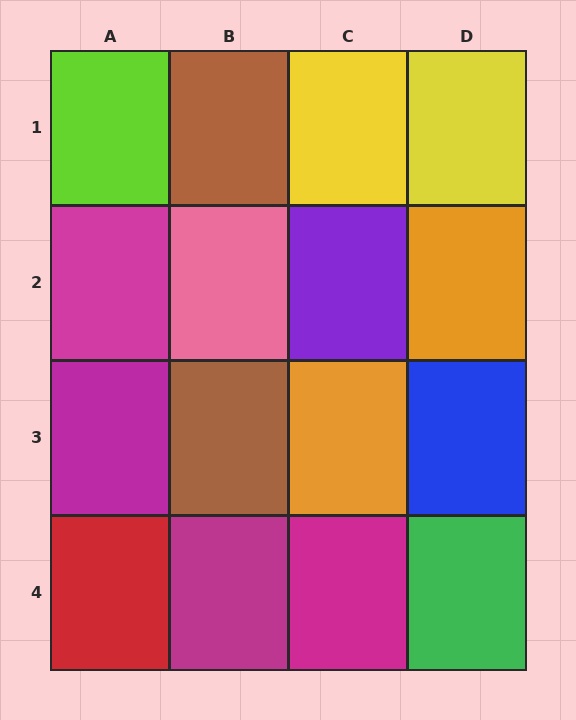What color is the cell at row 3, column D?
Blue.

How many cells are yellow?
2 cells are yellow.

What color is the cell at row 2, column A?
Magenta.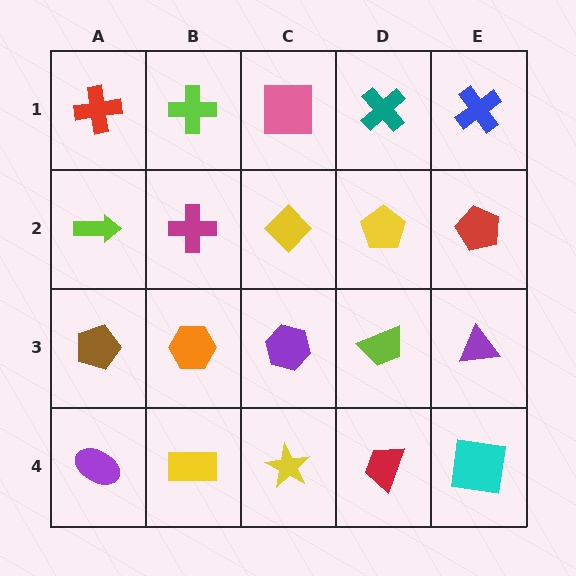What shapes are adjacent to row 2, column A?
A red cross (row 1, column A), a brown pentagon (row 3, column A), a magenta cross (row 2, column B).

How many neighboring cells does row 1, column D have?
3.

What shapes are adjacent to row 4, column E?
A purple triangle (row 3, column E), a red trapezoid (row 4, column D).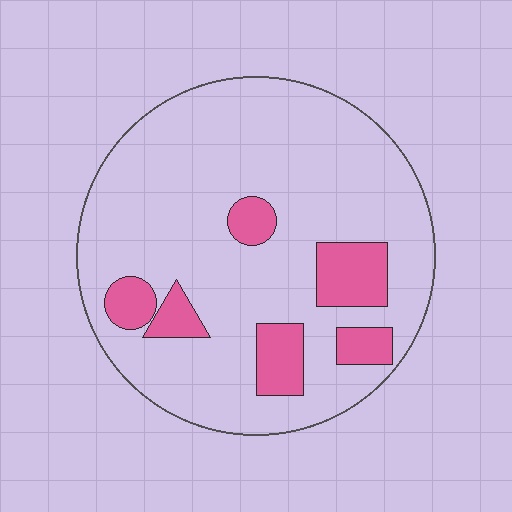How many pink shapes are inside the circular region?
6.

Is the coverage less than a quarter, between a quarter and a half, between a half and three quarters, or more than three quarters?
Less than a quarter.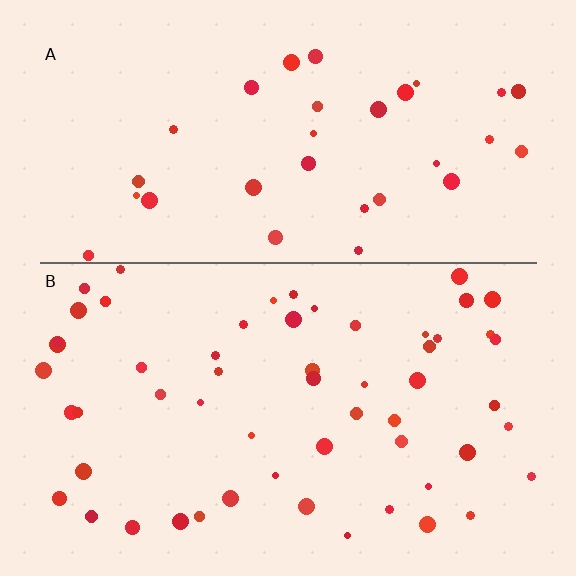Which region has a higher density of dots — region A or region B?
B (the bottom).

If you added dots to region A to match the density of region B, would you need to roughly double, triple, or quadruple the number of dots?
Approximately double.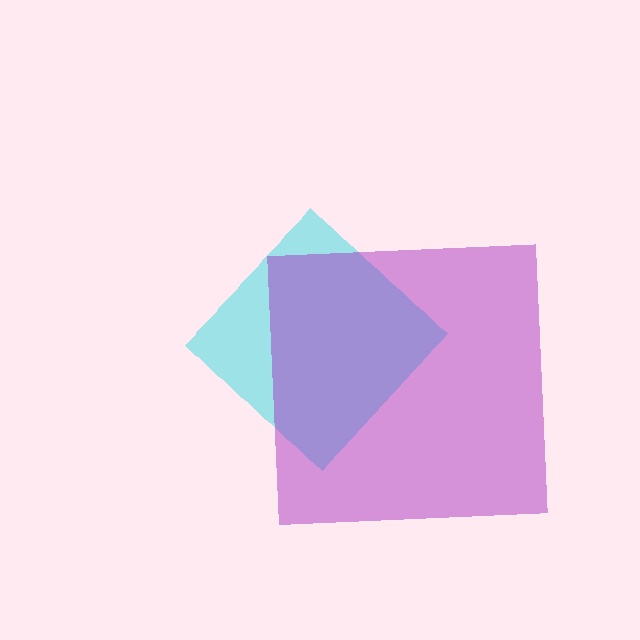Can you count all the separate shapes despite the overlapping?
Yes, there are 2 separate shapes.